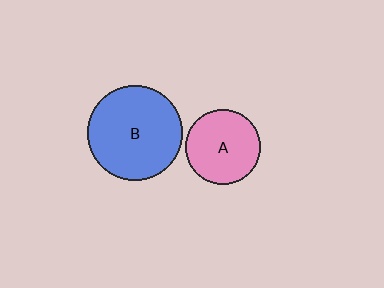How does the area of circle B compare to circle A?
Approximately 1.6 times.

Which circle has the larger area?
Circle B (blue).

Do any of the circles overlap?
No, none of the circles overlap.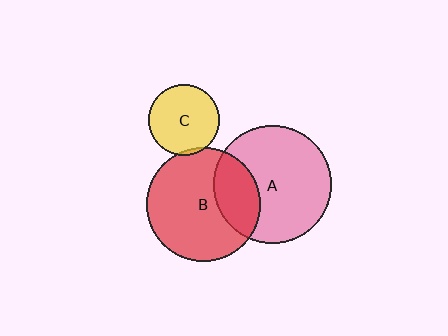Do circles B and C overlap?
Yes.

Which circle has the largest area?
Circle A (pink).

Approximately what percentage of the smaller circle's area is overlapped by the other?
Approximately 5%.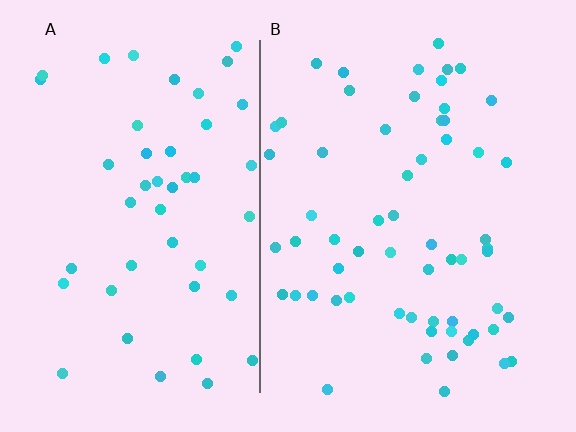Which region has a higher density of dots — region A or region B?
B (the right).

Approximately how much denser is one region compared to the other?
Approximately 1.3× — region B over region A.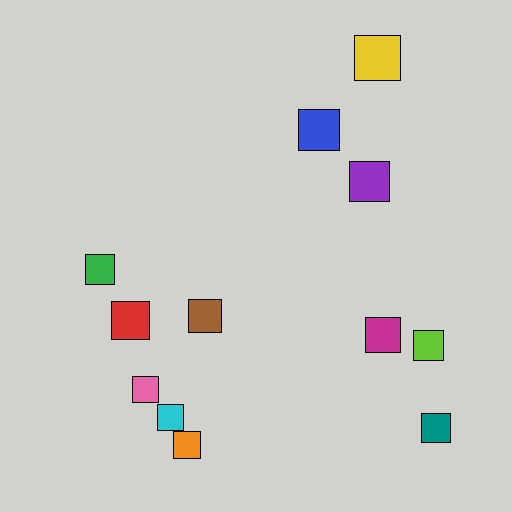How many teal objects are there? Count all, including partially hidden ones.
There is 1 teal object.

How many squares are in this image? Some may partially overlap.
There are 12 squares.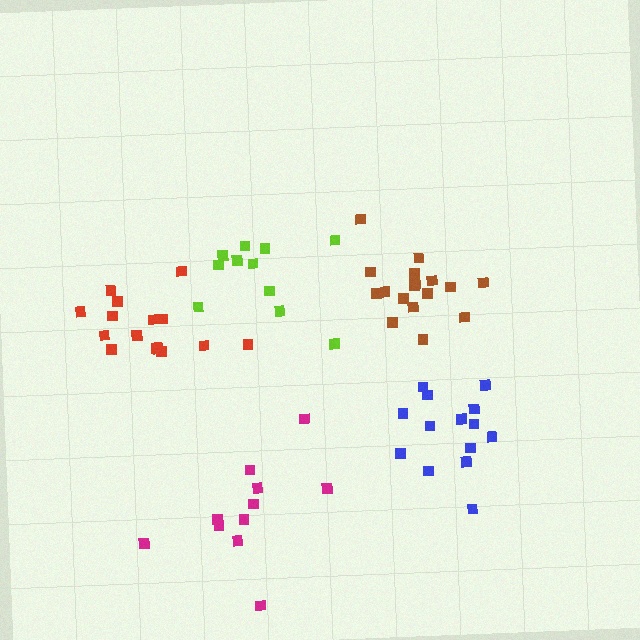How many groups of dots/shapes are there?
There are 5 groups.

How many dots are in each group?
Group 1: 17 dots, Group 2: 15 dots, Group 3: 11 dots, Group 4: 11 dots, Group 5: 14 dots (68 total).